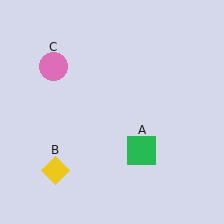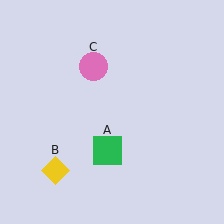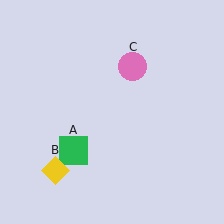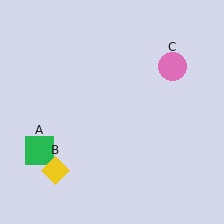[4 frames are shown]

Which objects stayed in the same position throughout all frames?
Yellow diamond (object B) remained stationary.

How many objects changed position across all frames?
2 objects changed position: green square (object A), pink circle (object C).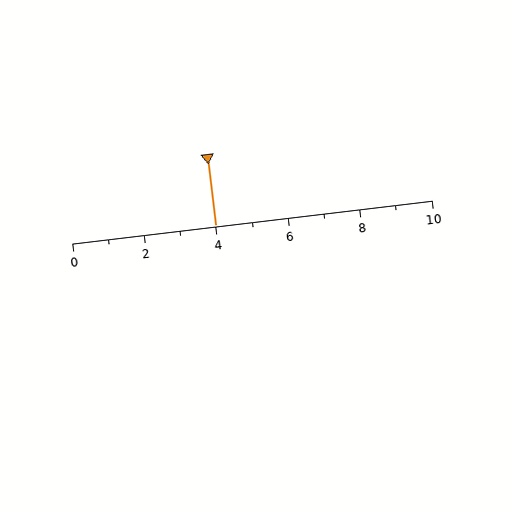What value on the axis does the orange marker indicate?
The marker indicates approximately 4.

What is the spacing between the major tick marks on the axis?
The major ticks are spaced 2 apart.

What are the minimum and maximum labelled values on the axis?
The axis runs from 0 to 10.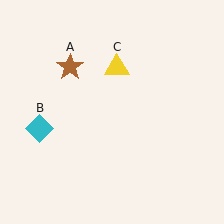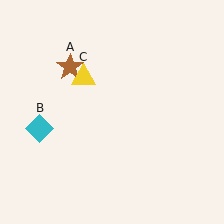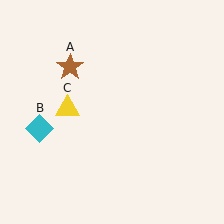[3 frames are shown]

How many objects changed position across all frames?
1 object changed position: yellow triangle (object C).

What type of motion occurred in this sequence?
The yellow triangle (object C) rotated counterclockwise around the center of the scene.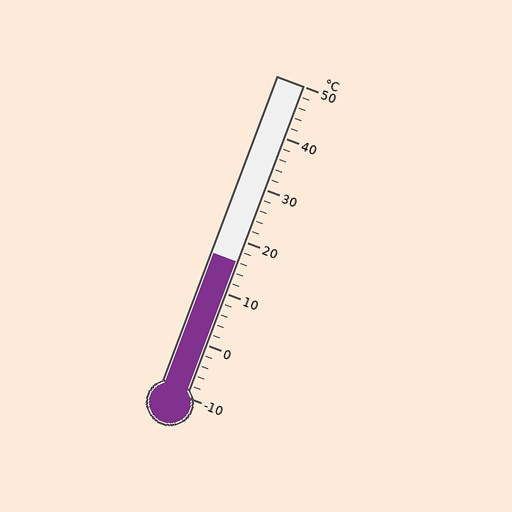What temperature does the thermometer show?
The thermometer shows approximately 16°C.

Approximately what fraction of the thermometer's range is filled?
The thermometer is filled to approximately 45% of its range.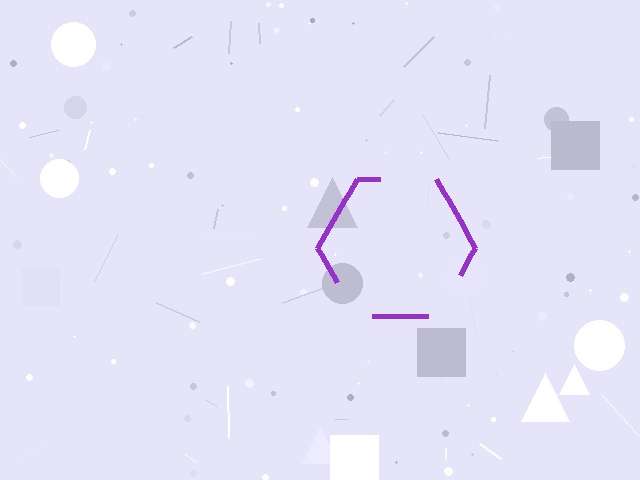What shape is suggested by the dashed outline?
The dashed outline suggests a hexagon.